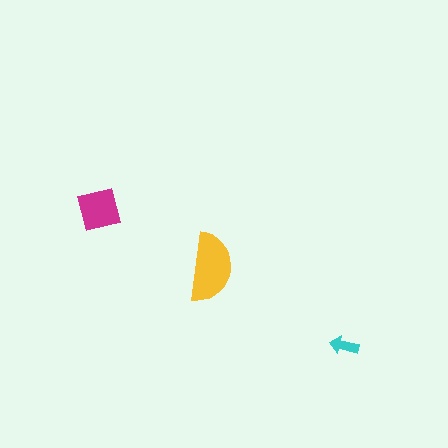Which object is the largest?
The yellow semicircle.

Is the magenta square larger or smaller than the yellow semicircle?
Smaller.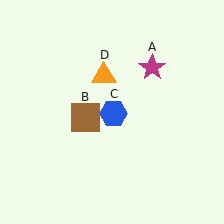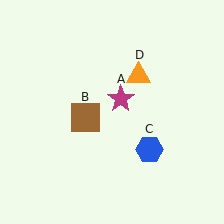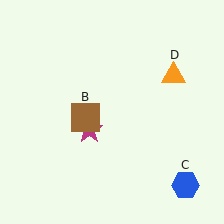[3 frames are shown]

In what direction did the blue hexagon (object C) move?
The blue hexagon (object C) moved down and to the right.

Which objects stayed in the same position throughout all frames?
Brown square (object B) remained stationary.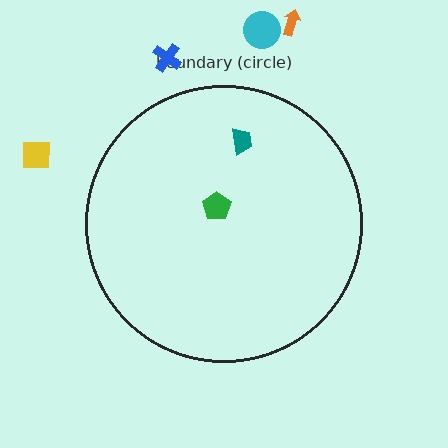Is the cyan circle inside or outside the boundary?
Outside.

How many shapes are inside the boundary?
2 inside, 4 outside.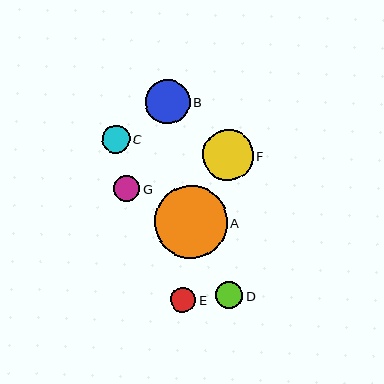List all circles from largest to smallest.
From largest to smallest: A, F, B, C, D, G, E.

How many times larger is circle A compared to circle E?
Circle A is approximately 2.9 times the size of circle E.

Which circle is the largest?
Circle A is the largest with a size of approximately 72 pixels.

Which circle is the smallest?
Circle E is the smallest with a size of approximately 25 pixels.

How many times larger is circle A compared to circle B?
Circle A is approximately 1.6 times the size of circle B.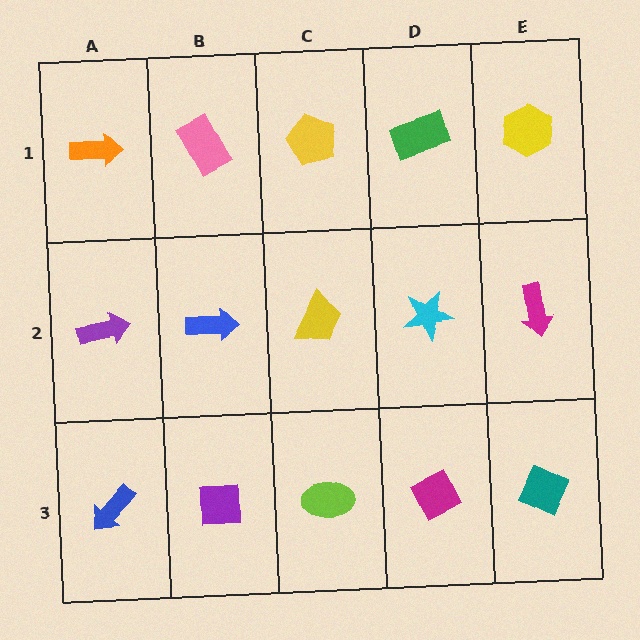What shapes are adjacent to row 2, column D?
A green rectangle (row 1, column D), a magenta diamond (row 3, column D), a yellow trapezoid (row 2, column C), a magenta arrow (row 2, column E).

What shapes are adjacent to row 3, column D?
A cyan star (row 2, column D), a lime ellipse (row 3, column C), a teal diamond (row 3, column E).